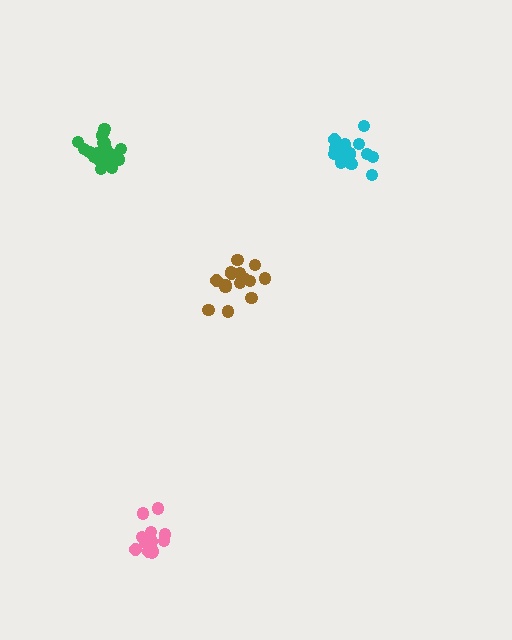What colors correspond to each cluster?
The clusters are colored: brown, green, pink, cyan.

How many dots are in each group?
Group 1: 17 dots, Group 2: 21 dots, Group 3: 15 dots, Group 4: 16 dots (69 total).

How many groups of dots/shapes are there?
There are 4 groups.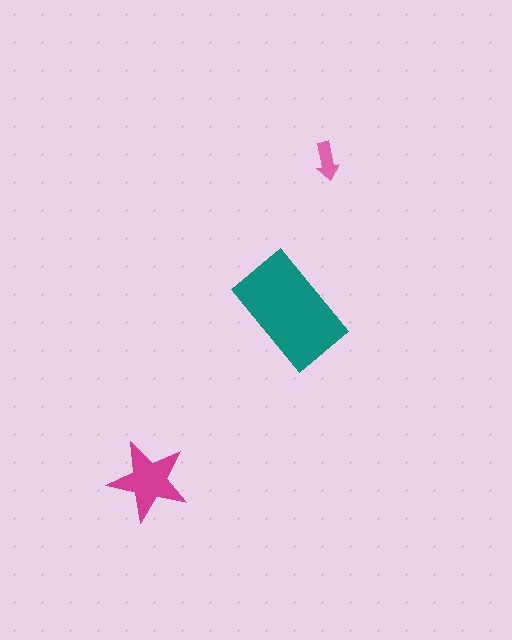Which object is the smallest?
The pink arrow.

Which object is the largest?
The teal rectangle.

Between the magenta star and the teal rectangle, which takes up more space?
The teal rectangle.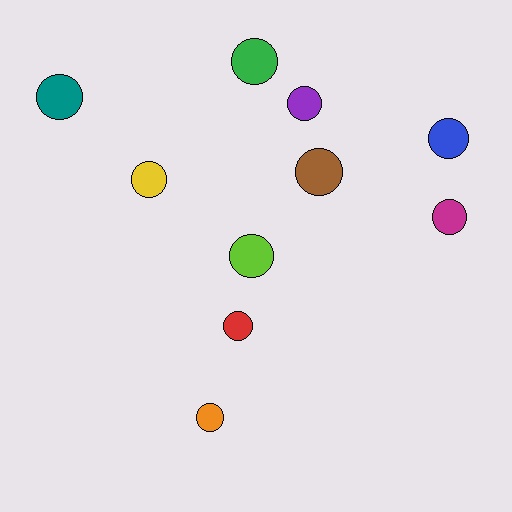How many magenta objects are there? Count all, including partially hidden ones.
There is 1 magenta object.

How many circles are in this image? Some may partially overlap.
There are 10 circles.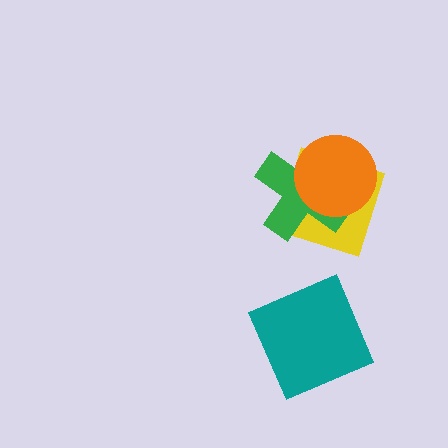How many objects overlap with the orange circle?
2 objects overlap with the orange circle.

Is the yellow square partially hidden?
Yes, it is partially covered by another shape.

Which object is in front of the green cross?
The orange circle is in front of the green cross.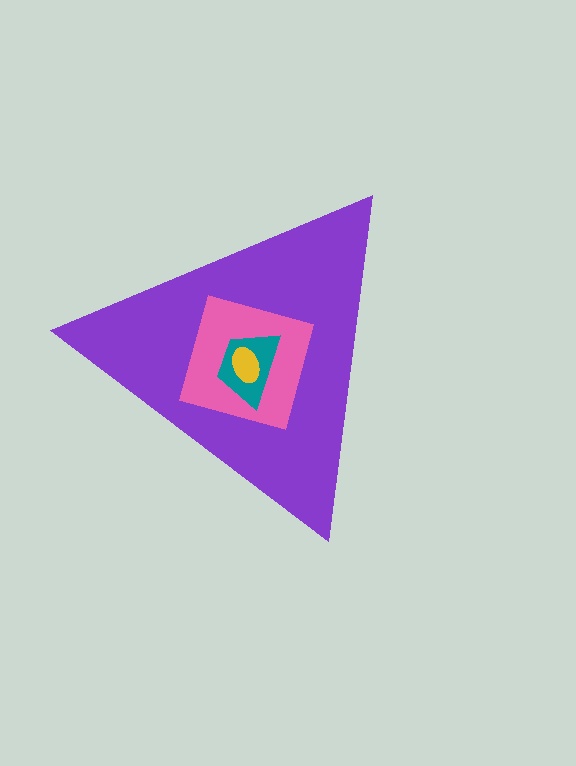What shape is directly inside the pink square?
The teal trapezoid.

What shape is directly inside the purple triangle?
The pink square.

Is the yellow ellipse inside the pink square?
Yes.